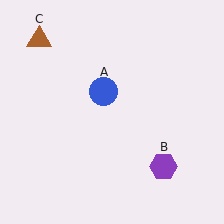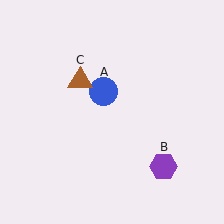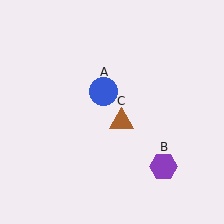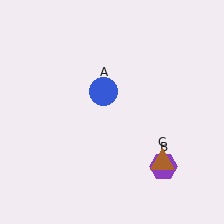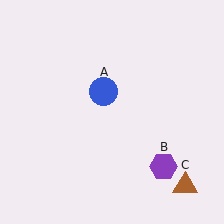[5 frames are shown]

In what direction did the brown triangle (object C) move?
The brown triangle (object C) moved down and to the right.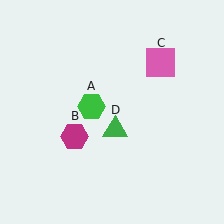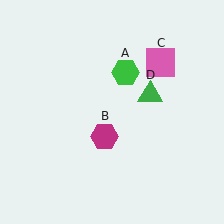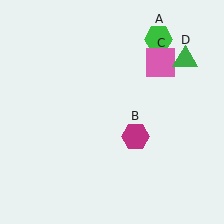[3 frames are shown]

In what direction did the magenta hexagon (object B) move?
The magenta hexagon (object B) moved right.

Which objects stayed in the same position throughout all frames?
Pink square (object C) remained stationary.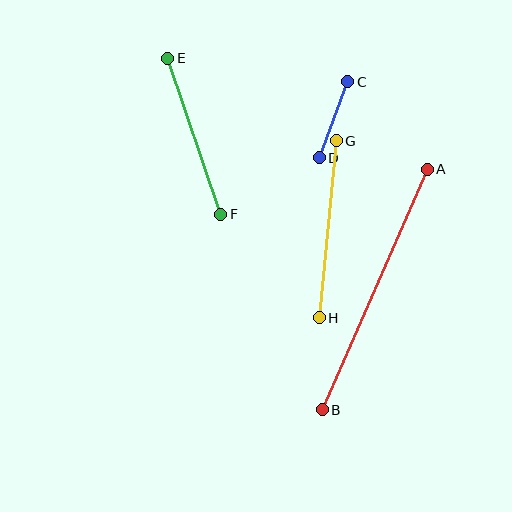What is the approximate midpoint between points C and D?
The midpoint is at approximately (333, 120) pixels.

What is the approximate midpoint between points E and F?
The midpoint is at approximately (194, 136) pixels.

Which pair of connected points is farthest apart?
Points A and B are farthest apart.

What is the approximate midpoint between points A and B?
The midpoint is at approximately (375, 289) pixels.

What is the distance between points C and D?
The distance is approximately 81 pixels.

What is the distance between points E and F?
The distance is approximately 165 pixels.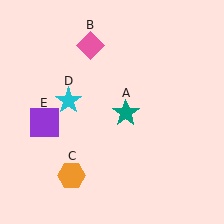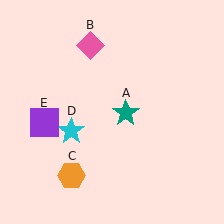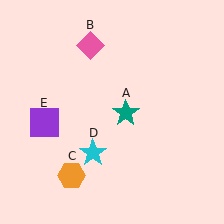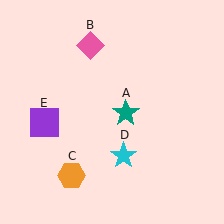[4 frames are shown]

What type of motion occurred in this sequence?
The cyan star (object D) rotated counterclockwise around the center of the scene.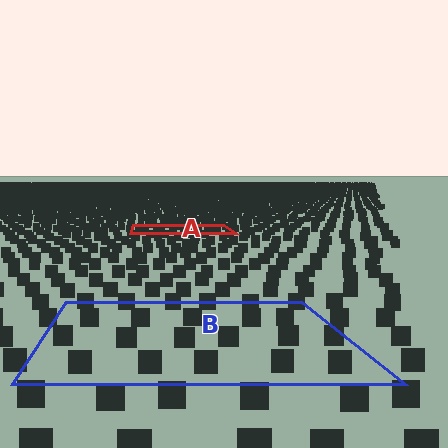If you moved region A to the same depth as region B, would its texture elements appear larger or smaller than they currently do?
They would appear larger. At a closer depth, the same texture elements are projected at a bigger on-screen size.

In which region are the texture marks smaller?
The texture marks are smaller in region A, because it is farther away.